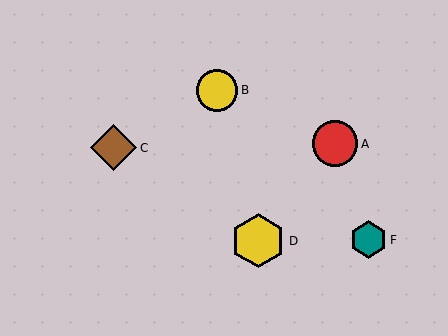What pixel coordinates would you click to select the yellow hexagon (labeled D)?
Click at (258, 241) to select the yellow hexagon D.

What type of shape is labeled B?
Shape B is a yellow circle.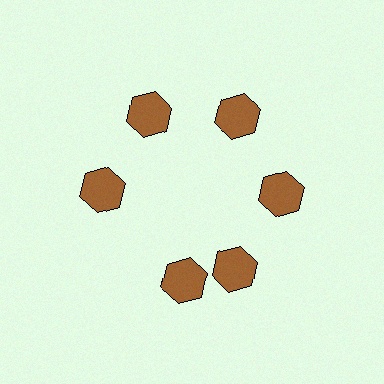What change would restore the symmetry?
The symmetry would be restored by rotating it back into even spacing with its neighbors so that all 6 hexagons sit at equal angles and equal distance from the center.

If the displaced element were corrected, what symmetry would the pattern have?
It would have 6-fold rotational symmetry — the pattern would map onto itself every 60 degrees.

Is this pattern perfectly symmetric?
No. The 6 brown hexagons are arranged in a ring, but one element near the 7 o'clock position is rotated out of alignment along the ring, breaking the 6-fold rotational symmetry.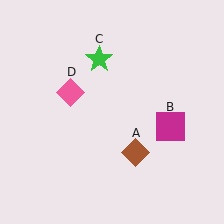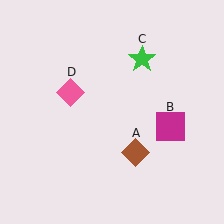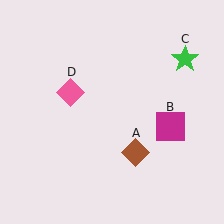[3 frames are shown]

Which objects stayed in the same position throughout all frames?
Brown diamond (object A) and magenta square (object B) and pink diamond (object D) remained stationary.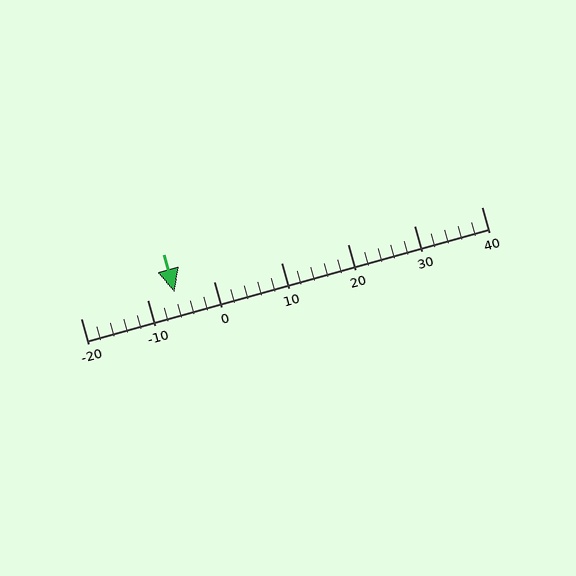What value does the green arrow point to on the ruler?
The green arrow points to approximately -6.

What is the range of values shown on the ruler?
The ruler shows values from -20 to 40.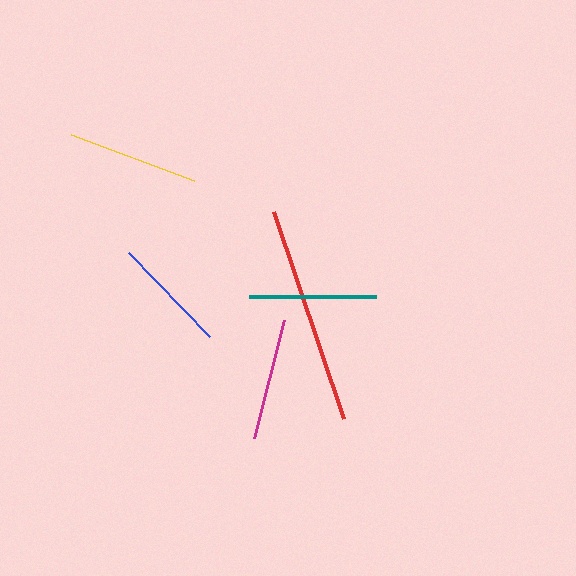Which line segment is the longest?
The red line is the longest at approximately 218 pixels.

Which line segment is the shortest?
The blue line is the shortest at approximately 116 pixels.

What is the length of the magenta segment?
The magenta segment is approximately 122 pixels long.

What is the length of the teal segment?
The teal segment is approximately 127 pixels long.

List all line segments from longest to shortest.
From longest to shortest: red, yellow, teal, magenta, blue.